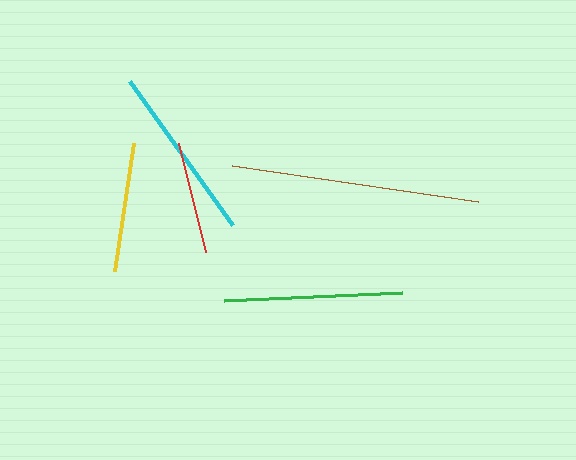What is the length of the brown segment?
The brown segment is approximately 248 pixels long.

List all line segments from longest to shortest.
From longest to shortest: brown, green, cyan, yellow, red.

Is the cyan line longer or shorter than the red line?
The cyan line is longer than the red line.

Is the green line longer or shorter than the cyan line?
The green line is longer than the cyan line.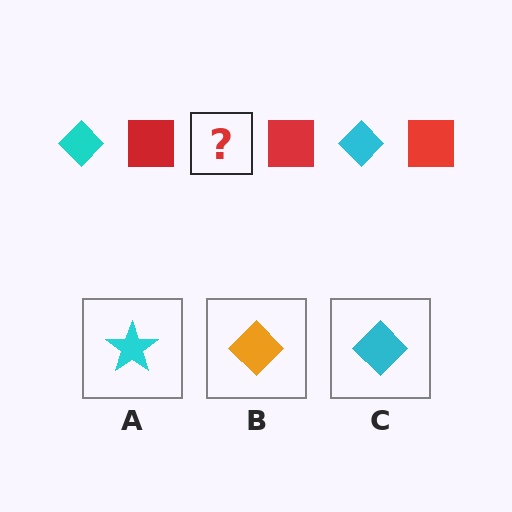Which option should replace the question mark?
Option C.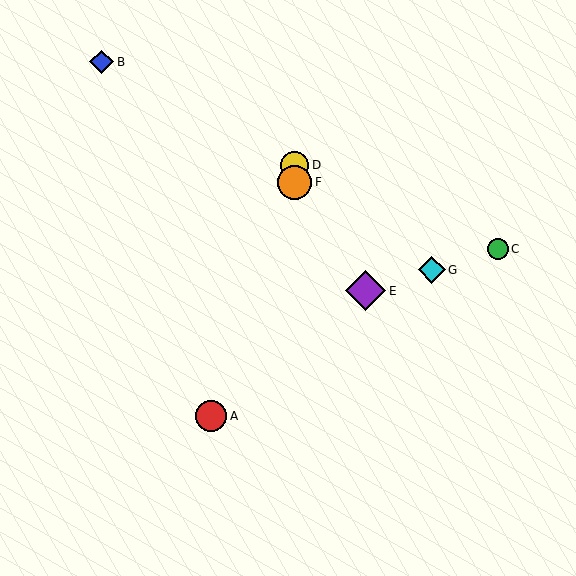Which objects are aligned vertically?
Objects D, F are aligned vertically.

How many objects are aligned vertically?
2 objects (D, F) are aligned vertically.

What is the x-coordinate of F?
Object F is at x≈295.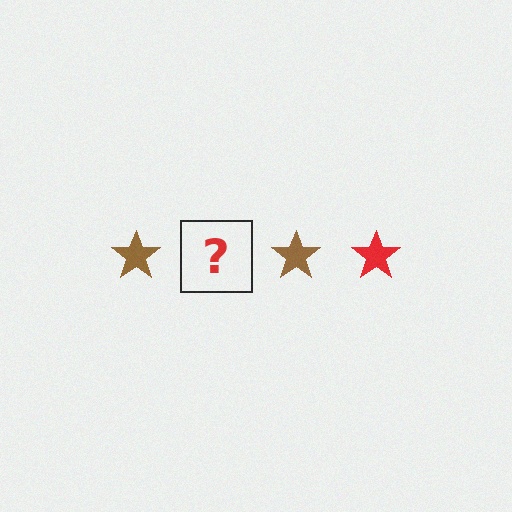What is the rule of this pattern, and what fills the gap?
The rule is that the pattern cycles through brown, red stars. The gap should be filled with a red star.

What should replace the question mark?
The question mark should be replaced with a red star.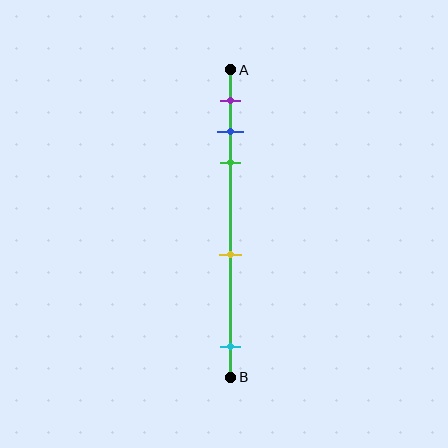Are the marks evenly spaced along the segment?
No, the marks are not evenly spaced.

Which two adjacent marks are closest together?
The blue and green marks are the closest adjacent pair.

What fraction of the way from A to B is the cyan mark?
The cyan mark is approximately 90% (0.9) of the way from A to B.